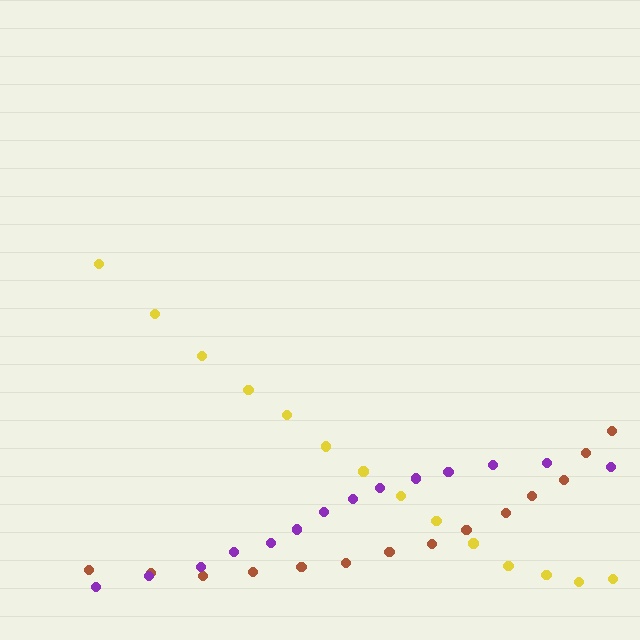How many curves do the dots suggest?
There are 3 distinct paths.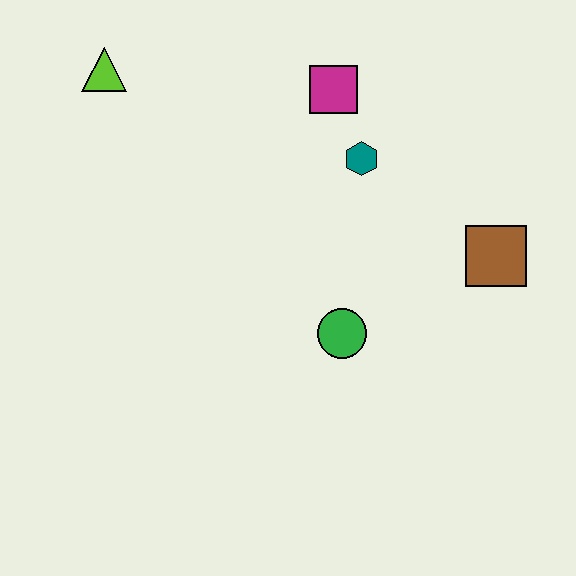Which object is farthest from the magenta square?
The green circle is farthest from the magenta square.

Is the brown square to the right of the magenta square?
Yes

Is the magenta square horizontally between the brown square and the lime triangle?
Yes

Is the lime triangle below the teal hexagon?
No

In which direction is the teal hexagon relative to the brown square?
The teal hexagon is to the left of the brown square.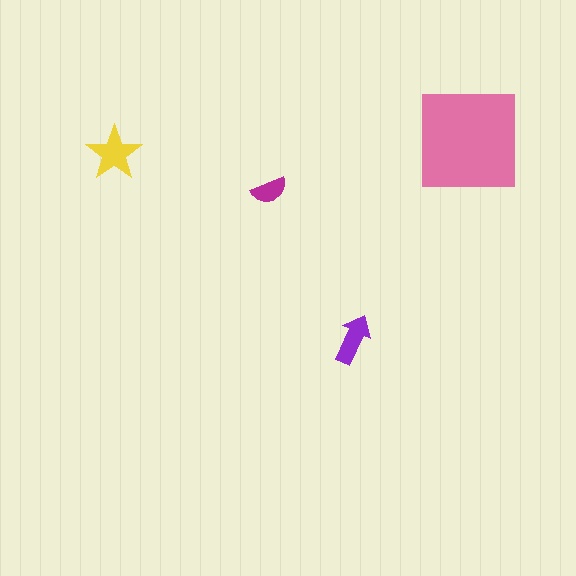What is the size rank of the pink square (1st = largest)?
1st.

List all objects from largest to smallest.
The pink square, the yellow star, the purple arrow, the magenta semicircle.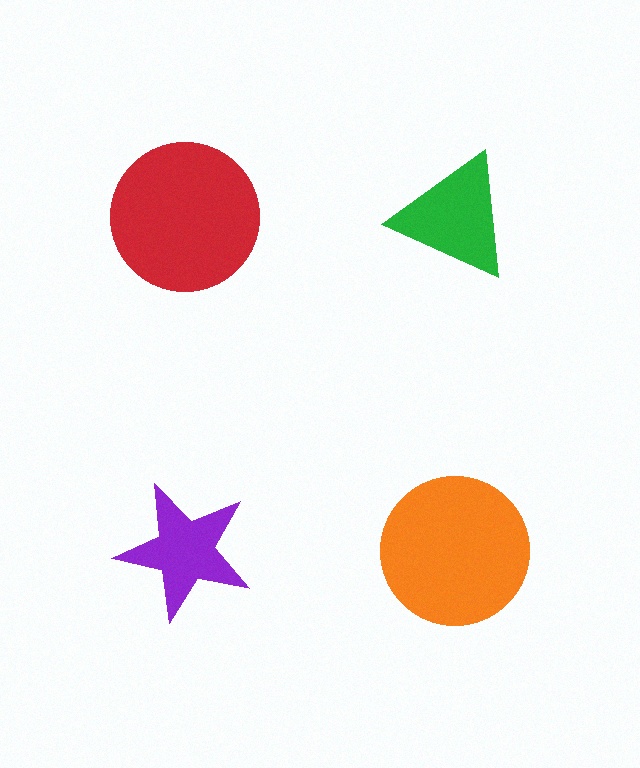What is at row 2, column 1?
A purple star.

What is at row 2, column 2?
An orange circle.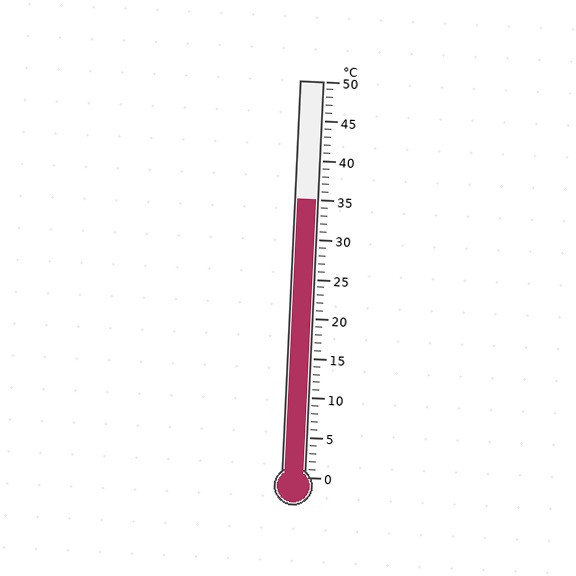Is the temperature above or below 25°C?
The temperature is above 25°C.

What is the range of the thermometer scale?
The thermometer scale ranges from 0°C to 50°C.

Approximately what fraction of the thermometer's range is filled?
The thermometer is filled to approximately 70% of its range.